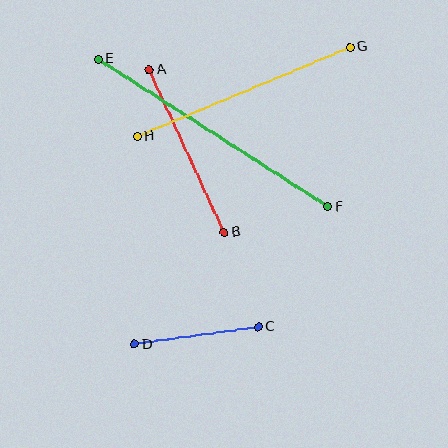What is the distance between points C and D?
The distance is approximately 125 pixels.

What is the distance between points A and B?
The distance is approximately 179 pixels.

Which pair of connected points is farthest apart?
Points E and F are farthest apart.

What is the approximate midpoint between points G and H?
The midpoint is at approximately (243, 92) pixels.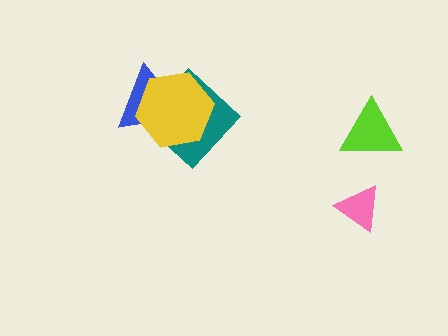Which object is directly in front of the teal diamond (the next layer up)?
The blue triangle is directly in front of the teal diamond.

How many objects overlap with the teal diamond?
2 objects overlap with the teal diamond.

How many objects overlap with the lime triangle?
0 objects overlap with the lime triangle.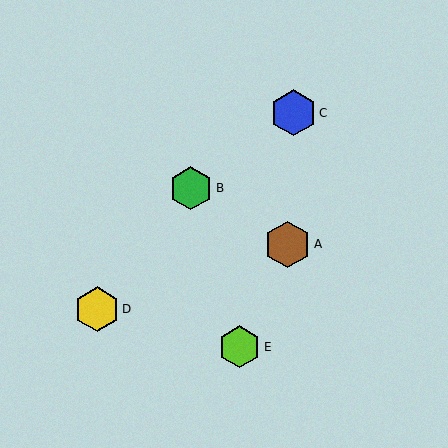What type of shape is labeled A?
Shape A is a brown hexagon.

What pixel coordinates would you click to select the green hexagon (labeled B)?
Click at (191, 188) to select the green hexagon B.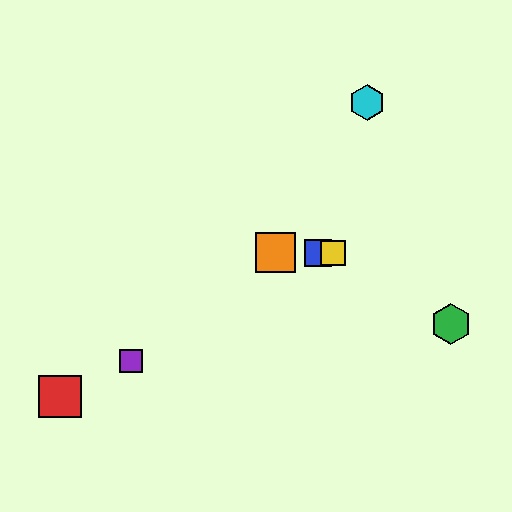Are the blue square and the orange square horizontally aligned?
Yes, both are at y≈253.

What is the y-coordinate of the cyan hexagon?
The cyan hexagon is at y≈102.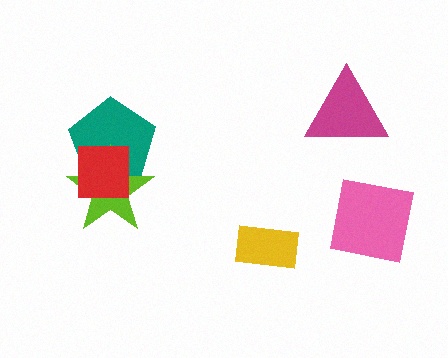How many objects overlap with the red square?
2 objects overlap with the red square.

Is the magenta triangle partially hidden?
No, no other shape covers it.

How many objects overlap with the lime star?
2 objects overlap with the lime star.